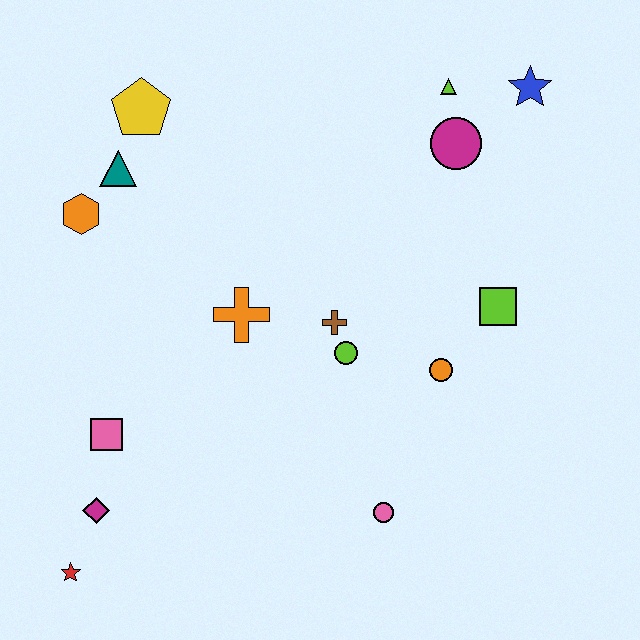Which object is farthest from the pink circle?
The yellow pentagon is farthest from the pink circle.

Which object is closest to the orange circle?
The lime square is closest to the orange circle.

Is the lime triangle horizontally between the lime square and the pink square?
Yes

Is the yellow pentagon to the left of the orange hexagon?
No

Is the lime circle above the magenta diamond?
Yes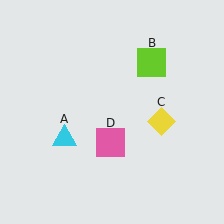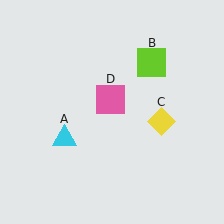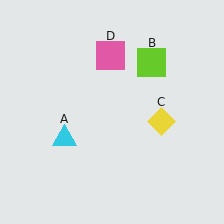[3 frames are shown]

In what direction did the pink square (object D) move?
The pink square (object D) moved up.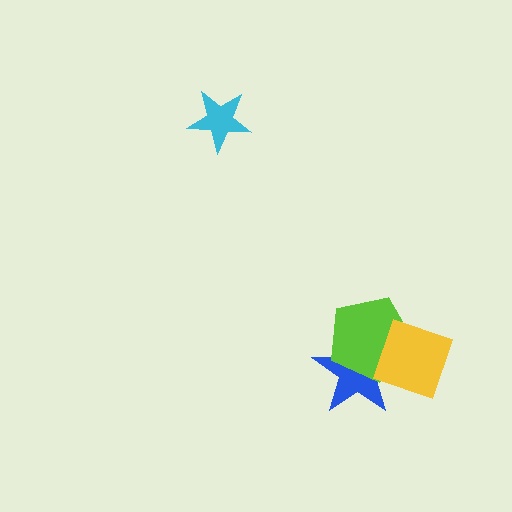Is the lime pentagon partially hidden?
Yes, it is partially covered by another shape.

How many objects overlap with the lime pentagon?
2 objects overlap with the lime pentagon.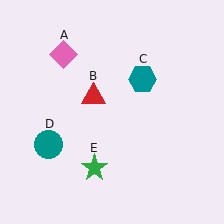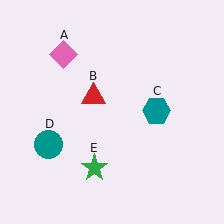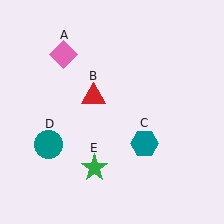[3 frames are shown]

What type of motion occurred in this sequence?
The teal hexagon (object C) rotated clockwise around the center of the scene.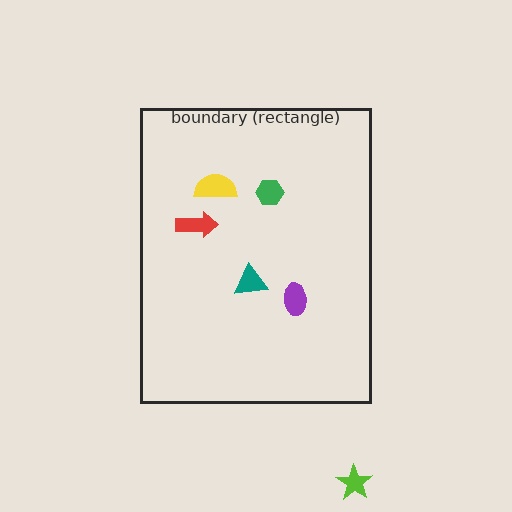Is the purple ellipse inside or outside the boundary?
Inside.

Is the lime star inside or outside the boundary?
Outside.